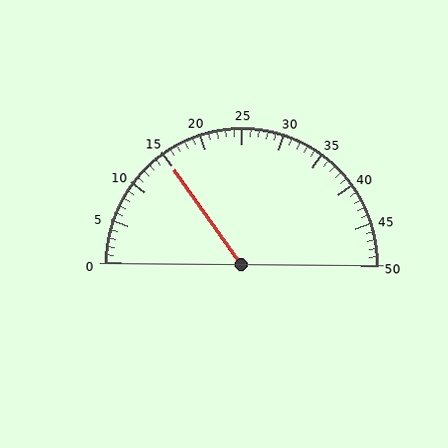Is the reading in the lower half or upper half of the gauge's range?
The reading is in the lower half of the range (0 to 50).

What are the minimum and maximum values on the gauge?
The gauge ranges from 0 to 50.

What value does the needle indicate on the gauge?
The needle indicates approximately 15.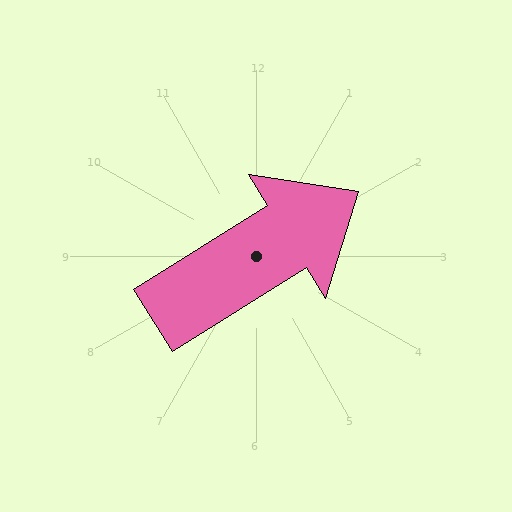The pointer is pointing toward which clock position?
Roughly 2 o'clock.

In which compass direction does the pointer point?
Northeast.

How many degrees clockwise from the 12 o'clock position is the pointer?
Approximately 58 degrees.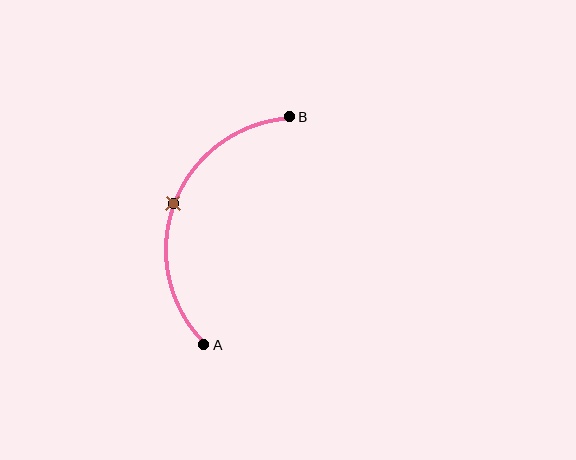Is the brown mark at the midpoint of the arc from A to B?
Yes. The brown mark lies on the arc at equal arc-length from both A and B — it is the arc midpoint.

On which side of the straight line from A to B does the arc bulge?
The arc bulges to the left of the straight line connecting A and B.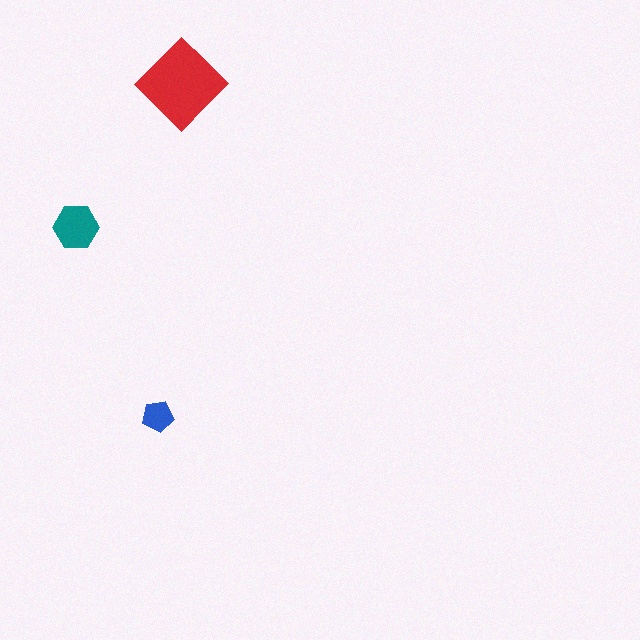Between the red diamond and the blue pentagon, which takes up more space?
The red diamond.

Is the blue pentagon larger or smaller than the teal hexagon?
Smaller.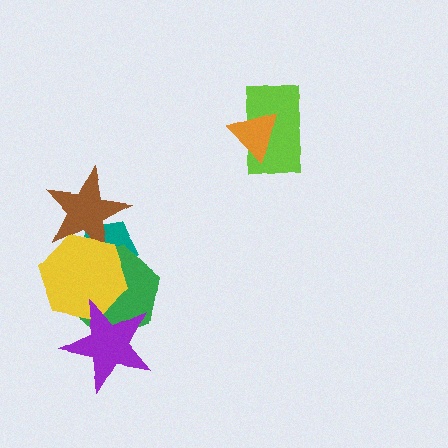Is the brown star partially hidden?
Yes, it is partially covered by another shape.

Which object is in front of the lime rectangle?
The orange triangle is in front of the lime rectangle.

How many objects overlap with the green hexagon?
3 objects overlap with the green hexagon.